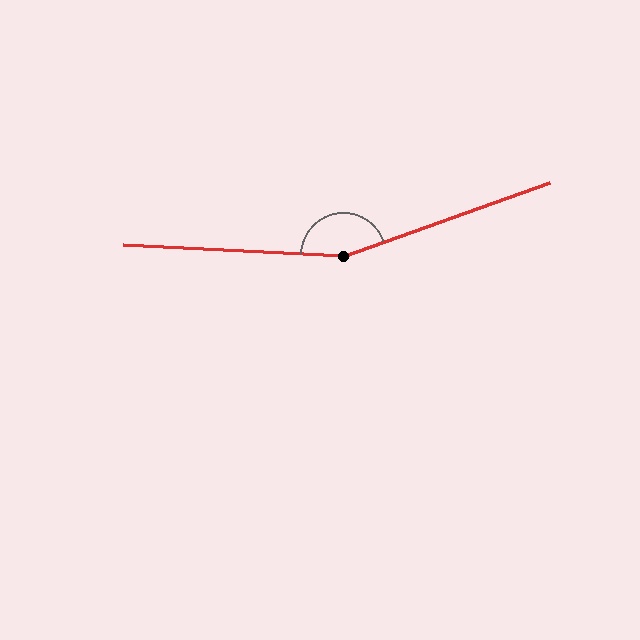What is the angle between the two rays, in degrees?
Approximately 158 degrees.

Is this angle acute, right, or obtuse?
It is obtuse.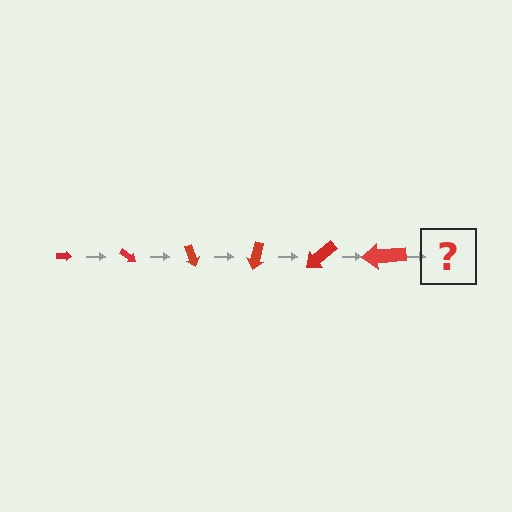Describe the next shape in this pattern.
It should be an arrow, larger than the previous one and rotated 210 degrees from the start.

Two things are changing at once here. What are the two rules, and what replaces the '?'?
The two rules are that the arrow grows larger each step and it rotates 35 degrees each step. The '?' should be an arrow, larger than the previous one and rotated 210 degrees from the start.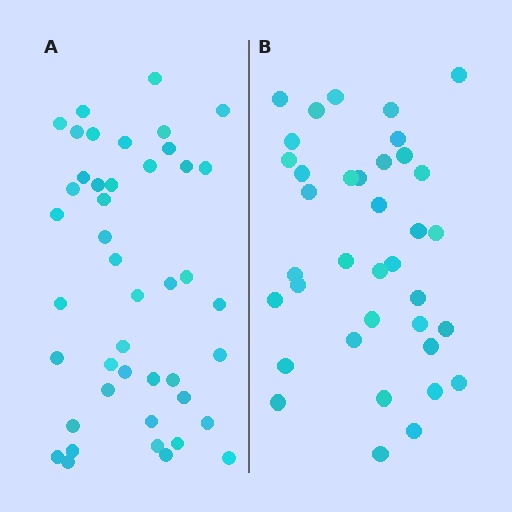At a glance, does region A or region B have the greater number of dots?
Region A (the left region) has more dots.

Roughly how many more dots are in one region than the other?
Region A has roughly 8 or so more dots than region B.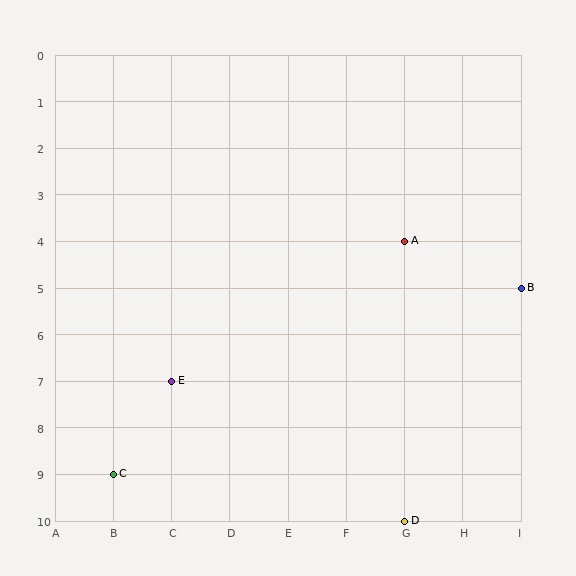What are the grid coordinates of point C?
Point C is at grid coordinates (B, 9).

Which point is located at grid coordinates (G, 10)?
Point D is at (G, 10).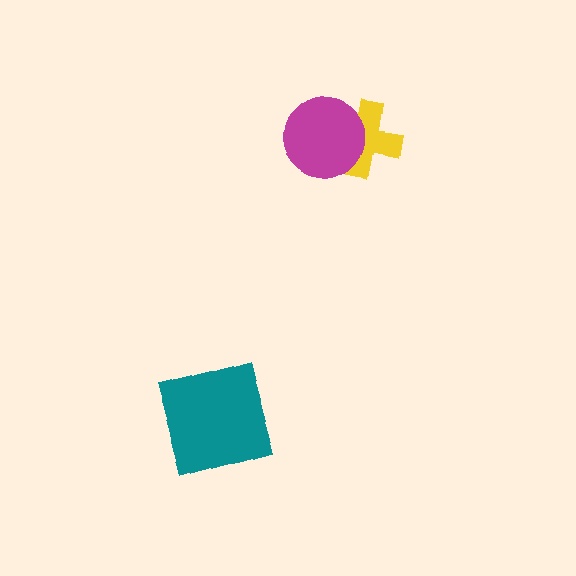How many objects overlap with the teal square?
0 objects overlap with the teal square.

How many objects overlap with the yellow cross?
1 object overlaps with the yellow cross.